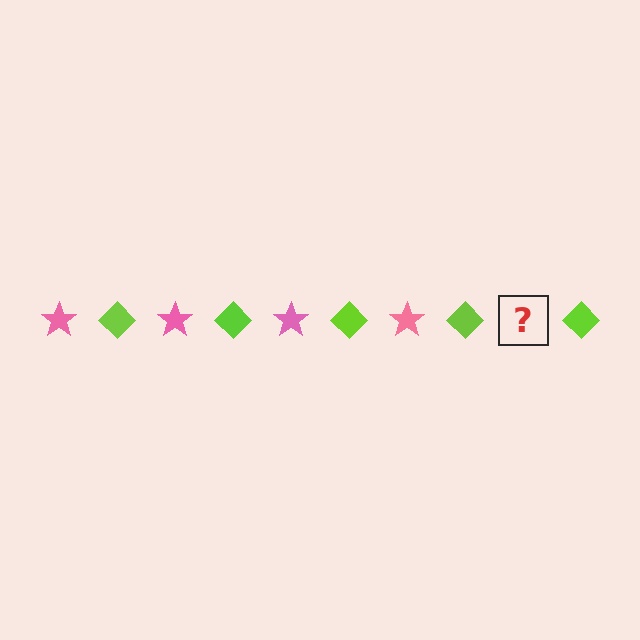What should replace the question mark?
The question mark should be replaced with a pink star.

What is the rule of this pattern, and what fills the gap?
The rule is that the pattern alternates between pink star and lime diamond. The gap should be filled with a pink star.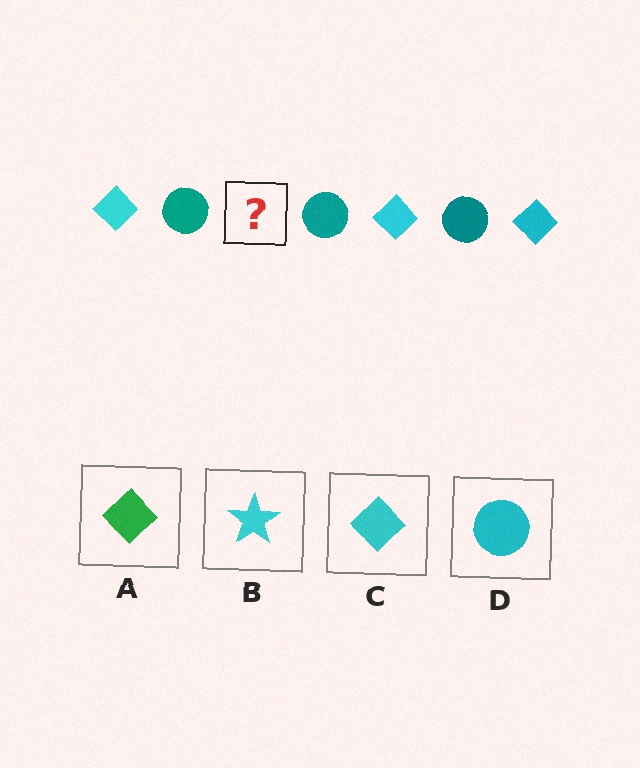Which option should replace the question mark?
Option C.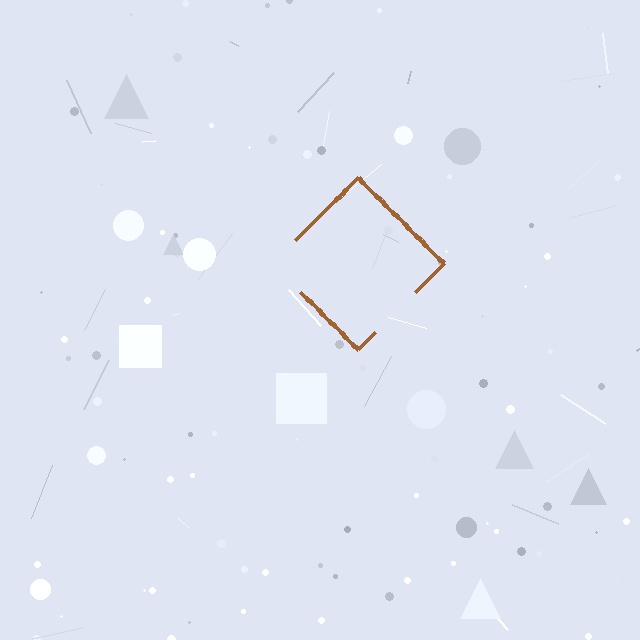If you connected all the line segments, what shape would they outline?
They would outline a diamond.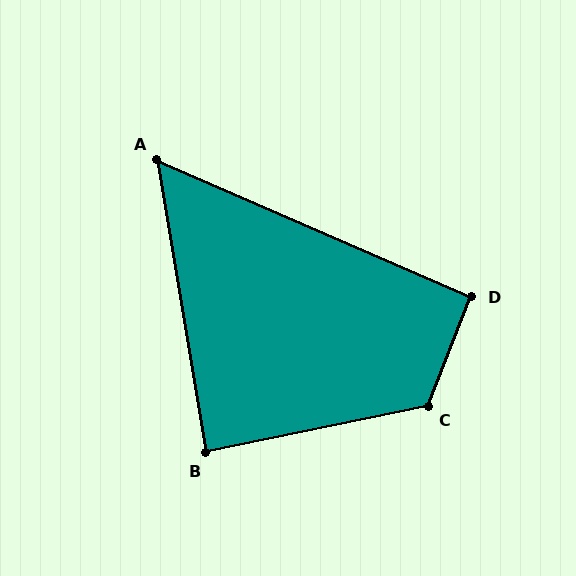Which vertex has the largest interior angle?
C, at approximately 123 degrees.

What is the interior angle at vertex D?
Approximately 92 degrees (approximately right).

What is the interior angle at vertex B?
Approximately 88 degrees (approximately right).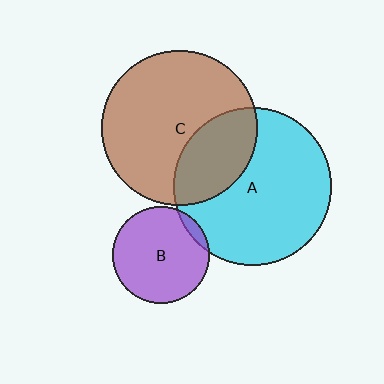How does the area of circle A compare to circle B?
Approximately 2.7 times.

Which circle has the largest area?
Circle A (cyan).